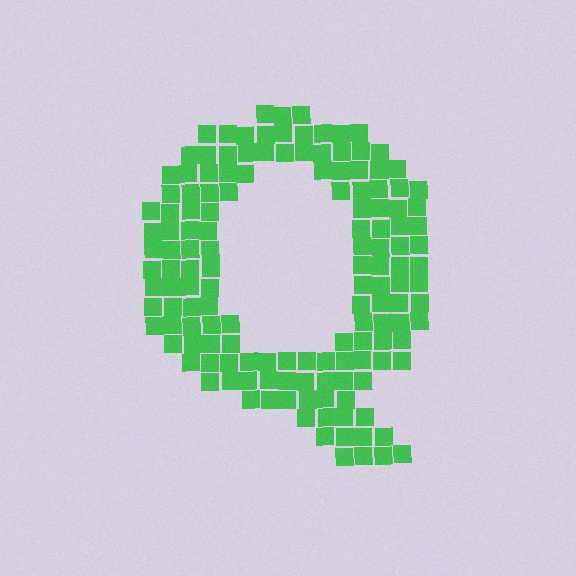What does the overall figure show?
The overall figure shows the letter Q.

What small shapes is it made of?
It is made of small squares.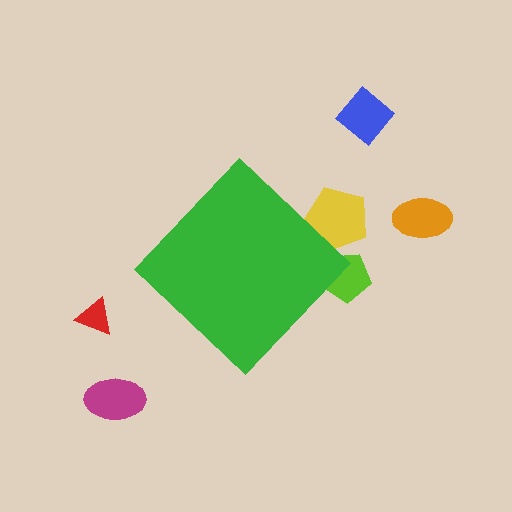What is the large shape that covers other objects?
A green diamond.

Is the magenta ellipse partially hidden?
No, the magenta ellipse is fully visible.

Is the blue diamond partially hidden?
No, the blue diamond is fully visible.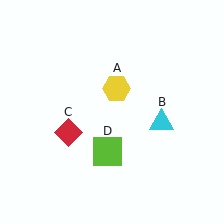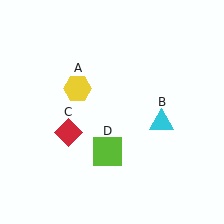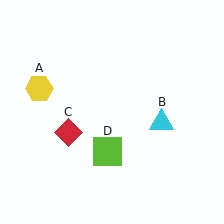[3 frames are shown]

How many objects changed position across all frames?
1 object changed position: yellow hexagon (object A).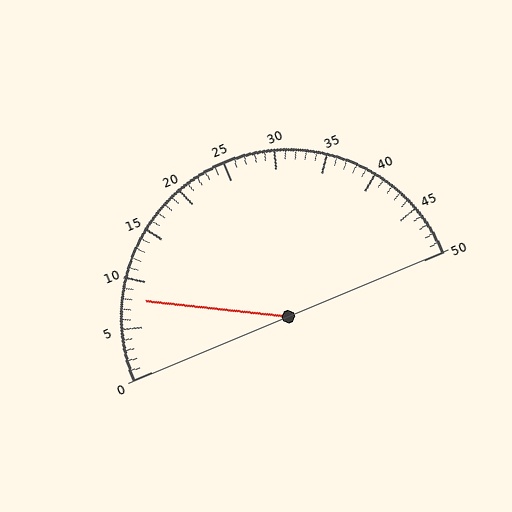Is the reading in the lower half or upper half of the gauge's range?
The reading is in the lower half of the range (0 to 50).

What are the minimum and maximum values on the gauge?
The gauge ranges from 0 to 50.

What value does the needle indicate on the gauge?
The needle indicates approximately 8.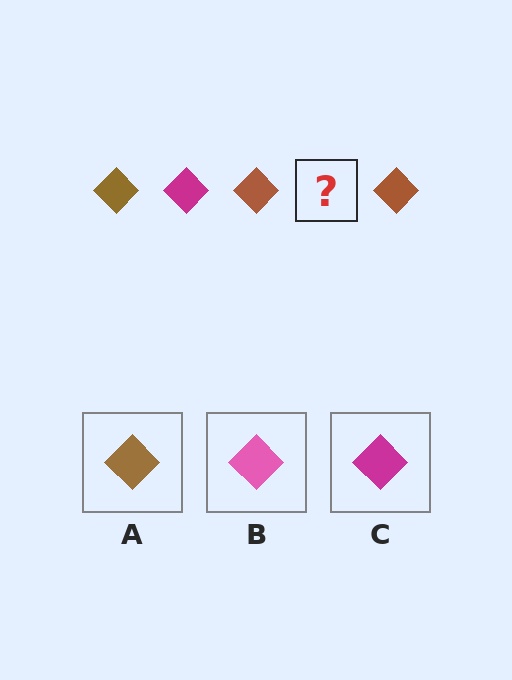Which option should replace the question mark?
Option C.